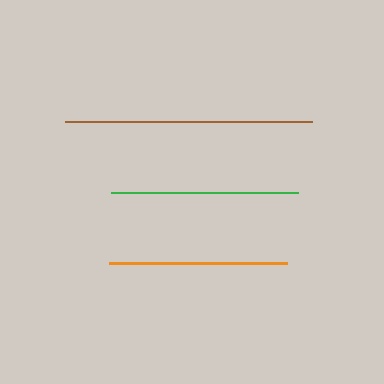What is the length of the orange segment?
The orange segment is approximately 178 pixels long.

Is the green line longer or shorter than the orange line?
The green line is longer than the orange line.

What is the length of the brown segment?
The brown segment is approximately 247 pixels long.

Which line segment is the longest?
The brown line is the longest at approximately 247 pixels.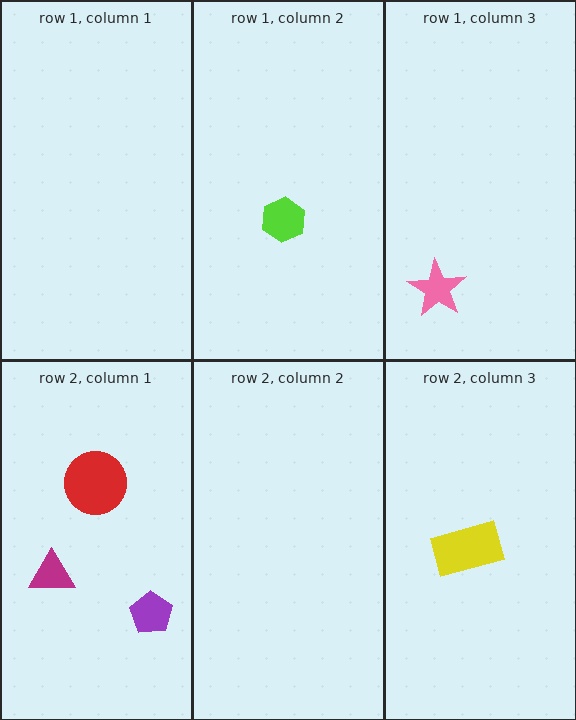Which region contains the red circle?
The row 2, column 1 region.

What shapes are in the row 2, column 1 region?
The magenta triangle, the purple pentagon, the red circle.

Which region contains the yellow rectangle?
The row 2, column 3 region.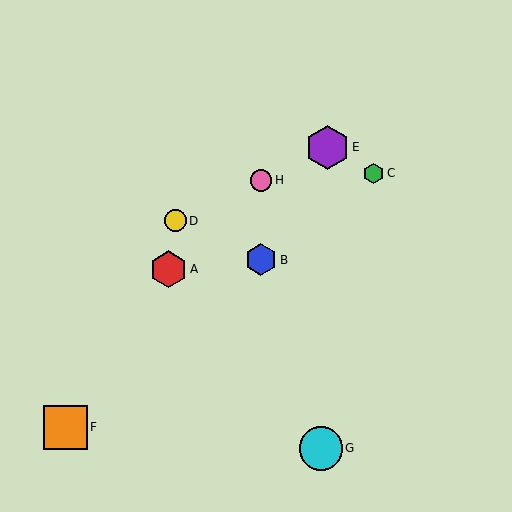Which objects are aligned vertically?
Objects B, H are aligned vertically.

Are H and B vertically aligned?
Yes, both are at x≈261.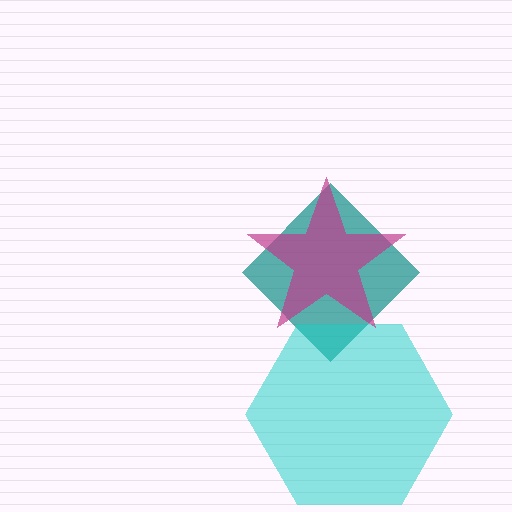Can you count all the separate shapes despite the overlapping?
Yes, there are 3 separate shapes.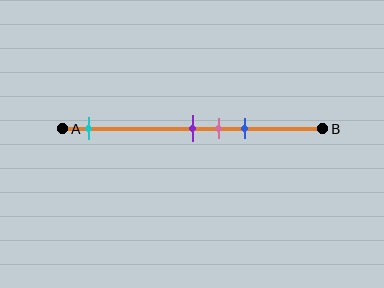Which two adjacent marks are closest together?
The purple and pink marks are the closest adjacent pair.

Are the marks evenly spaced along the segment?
No, the marks are not evenly spaced.